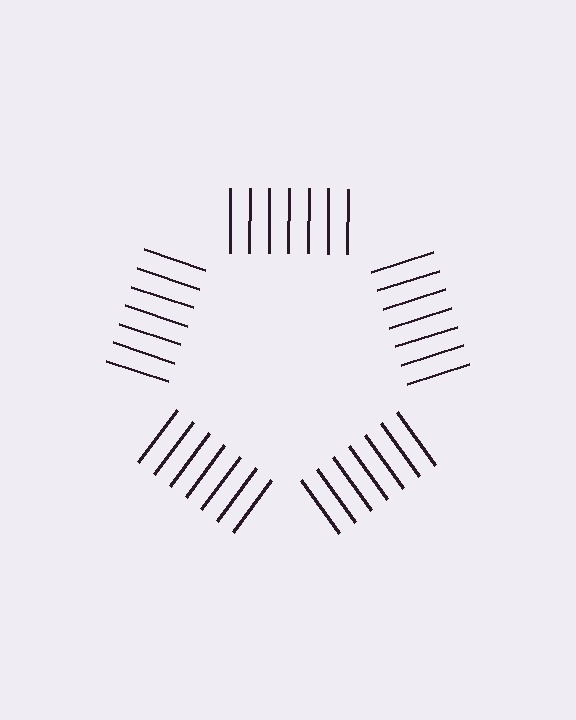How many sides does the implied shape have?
5 sides — the line-ends trace a pentagon.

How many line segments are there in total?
35 — 7 along each of the 5 edges.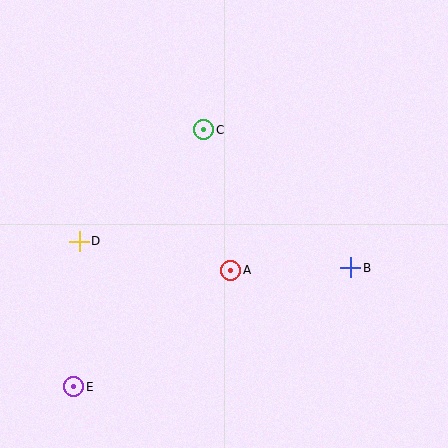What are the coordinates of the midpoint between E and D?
The midpoint between E and D is at (77, 314).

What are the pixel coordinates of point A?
Point A is at (231, 270).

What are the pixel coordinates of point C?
Point C is at (204, 130).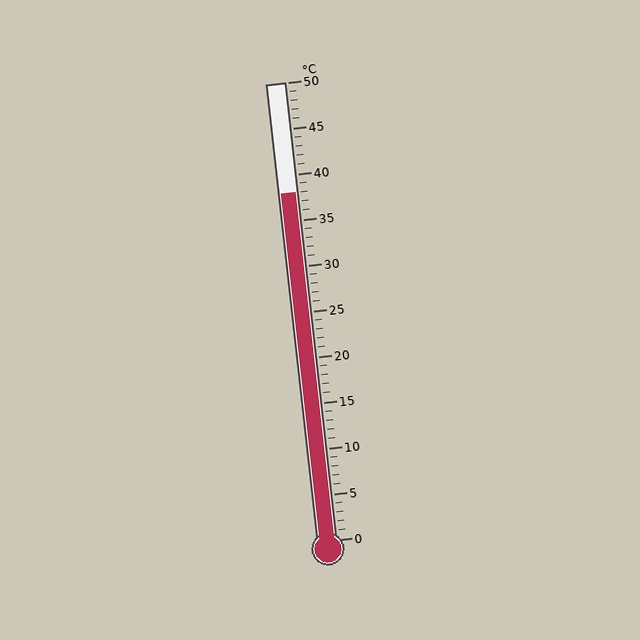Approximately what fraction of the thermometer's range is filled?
The thermometer is filled to approximately 75% of its range.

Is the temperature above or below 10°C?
The temperature is above 10°C.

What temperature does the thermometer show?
The thermometer shows approximately 38°C.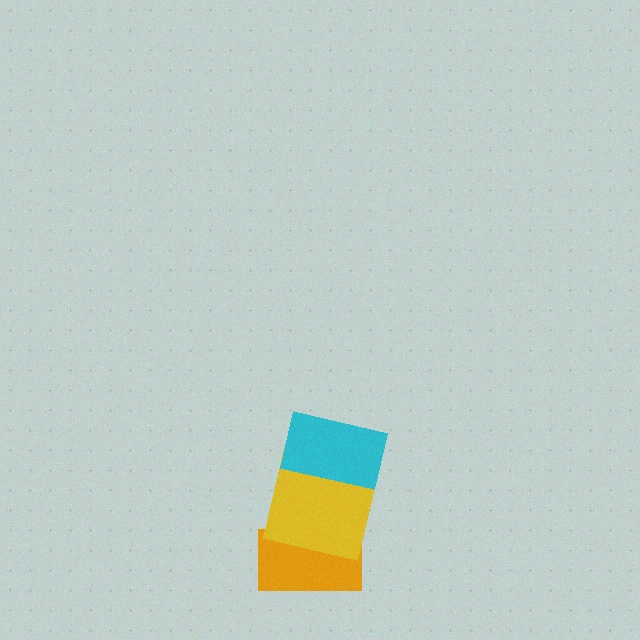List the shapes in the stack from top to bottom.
From top to bottom: the cyan rectangle, the yellow square, the orange rectangle.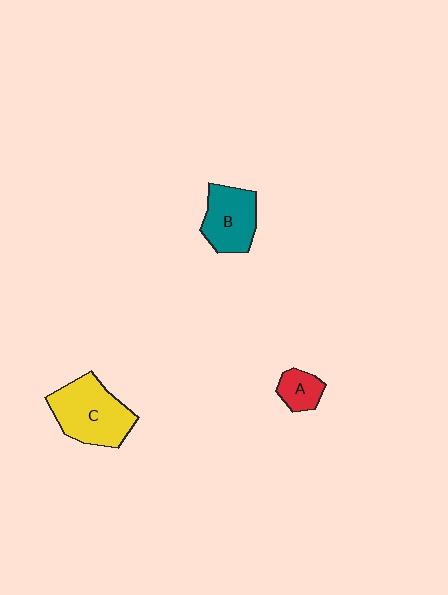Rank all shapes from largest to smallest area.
From largest to smallest: C (yellow), B (teal), A (red).